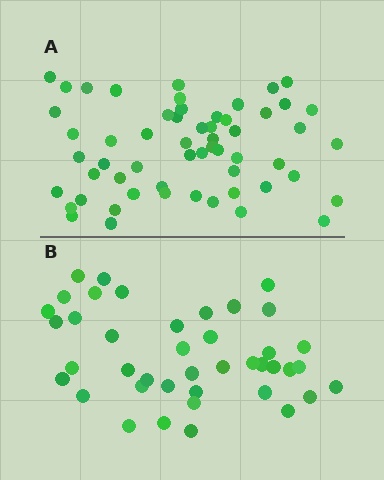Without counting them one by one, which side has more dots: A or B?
Region A (the top region) has more dots.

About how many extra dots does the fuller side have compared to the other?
Region A has approximately 15 more dots than region B.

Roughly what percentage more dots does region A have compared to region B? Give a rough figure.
About 40% more.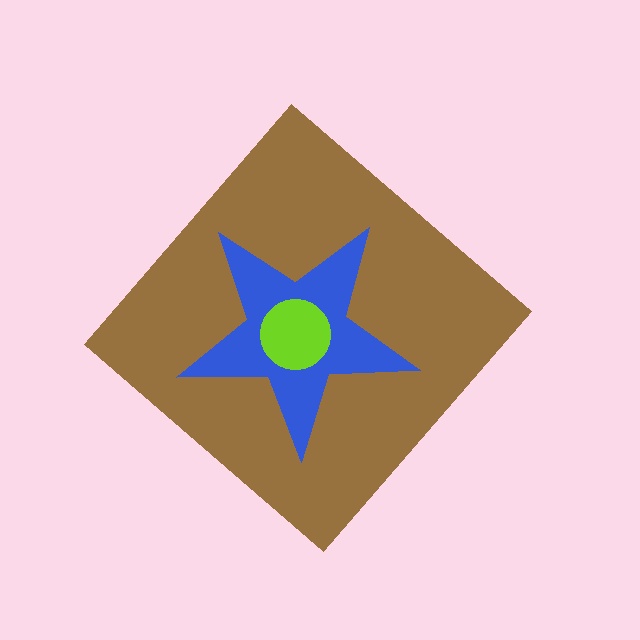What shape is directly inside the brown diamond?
The blue star.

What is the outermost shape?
The brown diamond.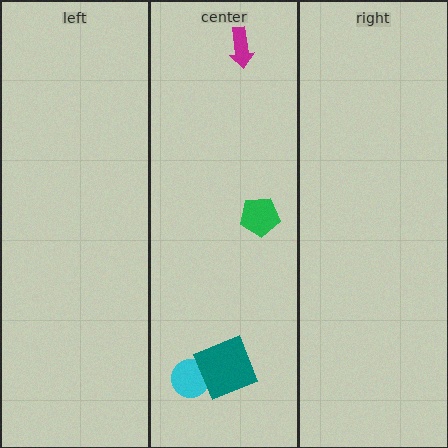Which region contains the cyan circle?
The center region.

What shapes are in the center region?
The magenta arrow, the cyan circle, the green pentagon, the teal square.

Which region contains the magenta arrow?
The center region.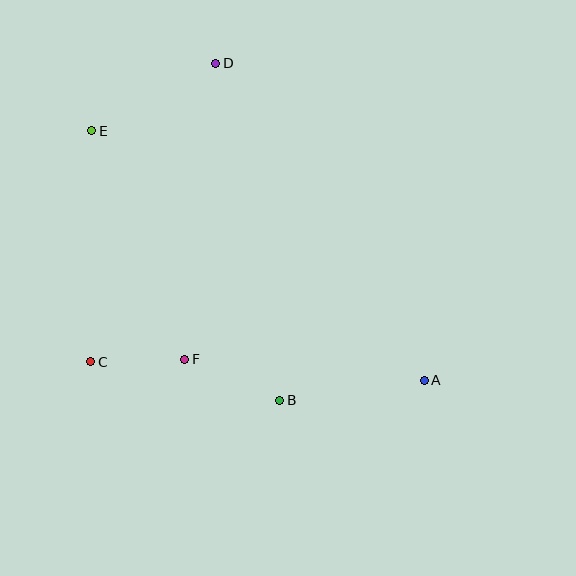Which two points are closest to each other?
Points C and F are closest to each other.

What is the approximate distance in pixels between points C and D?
The distance between C and D is approximately 323 pixels.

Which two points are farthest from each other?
Points A and E are farthest from each other.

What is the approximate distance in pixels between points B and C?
The distance between B and C is approximately 193 pixels.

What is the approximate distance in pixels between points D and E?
The distance between D and E is approximately 141 pixels.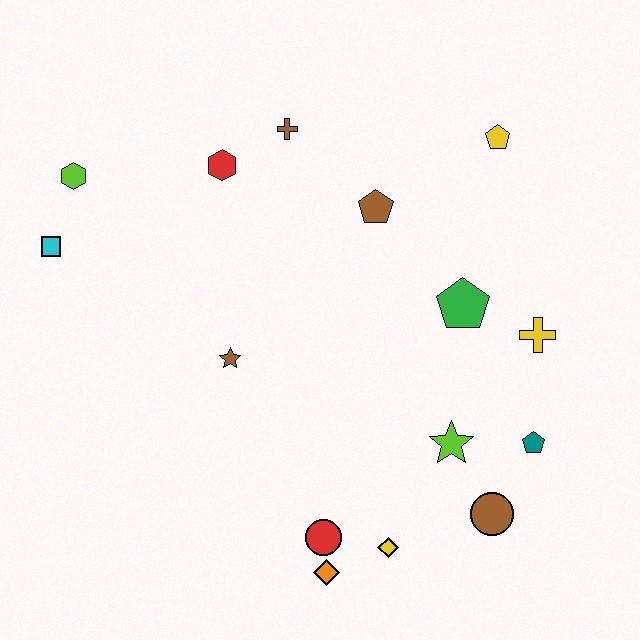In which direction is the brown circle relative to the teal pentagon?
The brown circle is below the teal pentagon.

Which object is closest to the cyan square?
The lime hexagon is closest to the cyan square.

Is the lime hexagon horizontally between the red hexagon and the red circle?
No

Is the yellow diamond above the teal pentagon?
No